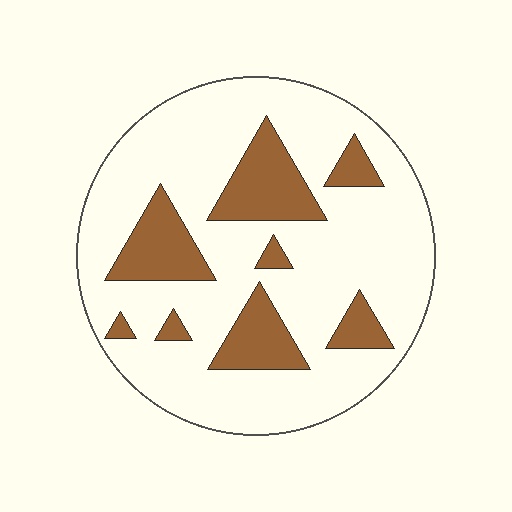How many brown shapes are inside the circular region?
8.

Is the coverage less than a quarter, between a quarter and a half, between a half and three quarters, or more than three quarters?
Less than a quarter.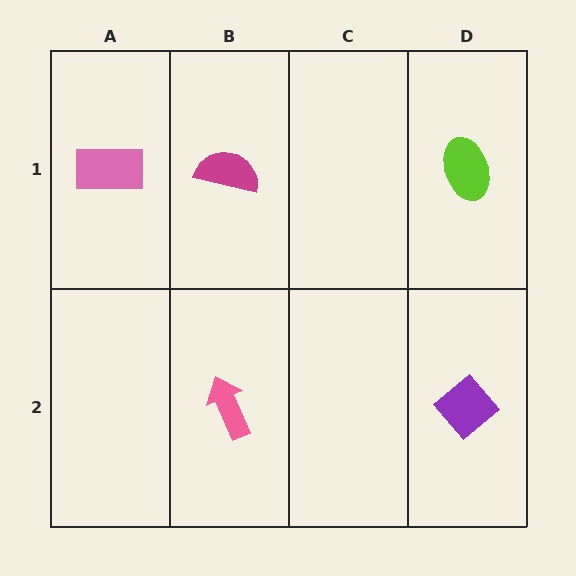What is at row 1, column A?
A pink rectangle.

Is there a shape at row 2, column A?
No, that cell is empty.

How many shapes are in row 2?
2 shapes.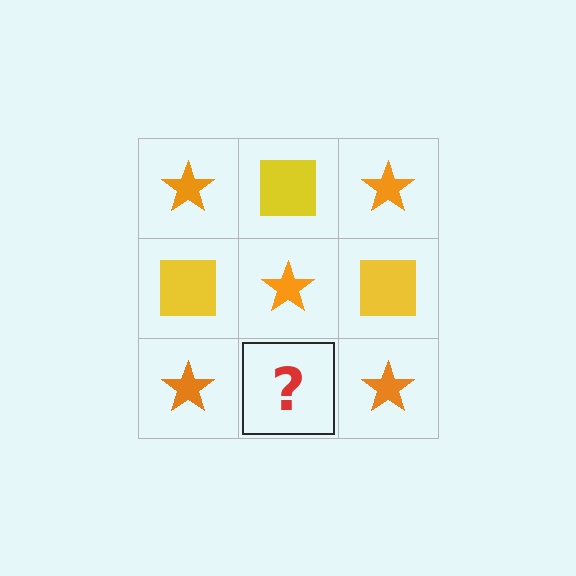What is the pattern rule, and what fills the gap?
The rule is that it alternates orange star and yellow square in a checkerboard pattern. The gap should be filled with a yellow square.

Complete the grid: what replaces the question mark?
The question mark should be replaced with a yellow square.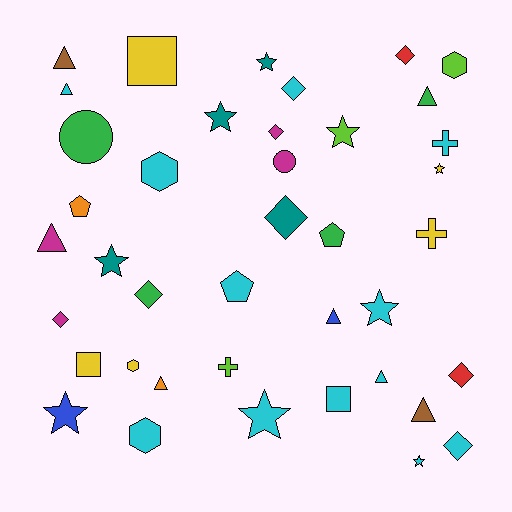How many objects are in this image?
There are 40 objects.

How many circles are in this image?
There are 2 circles.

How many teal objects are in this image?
There are 4 teal objects.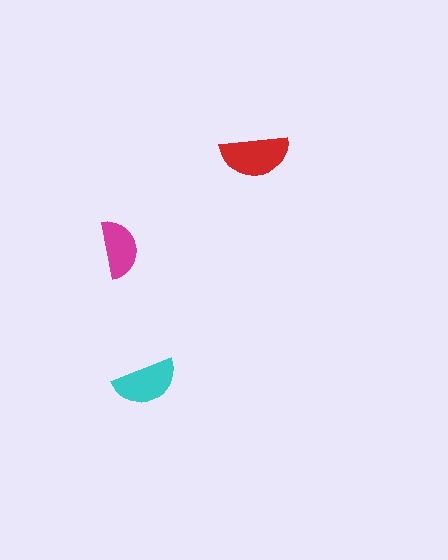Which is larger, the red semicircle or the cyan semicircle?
The red one.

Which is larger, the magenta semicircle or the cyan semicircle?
The cyan one.